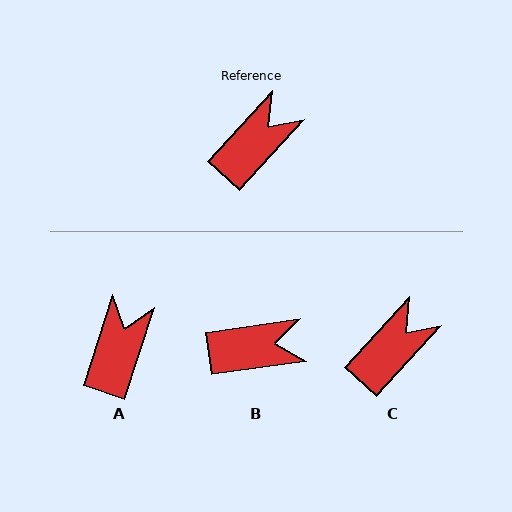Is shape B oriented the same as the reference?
No, it is off by about 40 degrees.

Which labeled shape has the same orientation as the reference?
C.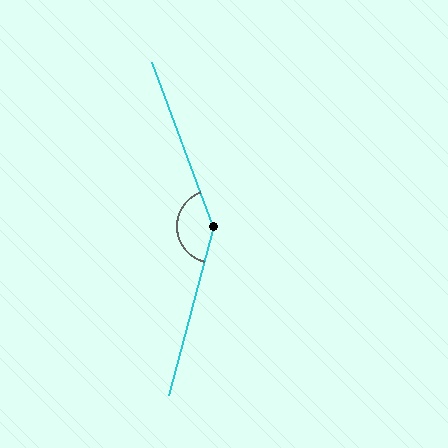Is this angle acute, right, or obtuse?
It is obtuse.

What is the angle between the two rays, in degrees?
Approximately 145 degrees.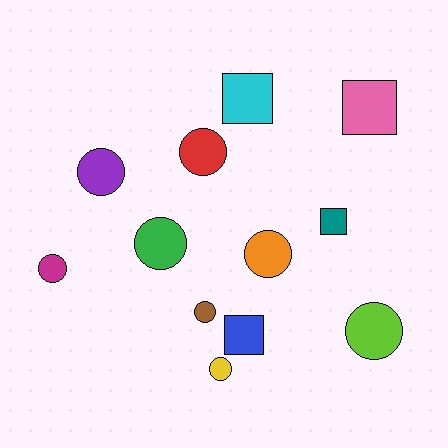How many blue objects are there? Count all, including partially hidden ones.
There is 1 blue object.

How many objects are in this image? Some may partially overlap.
There are 12 objects.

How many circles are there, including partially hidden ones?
There are 8 circles.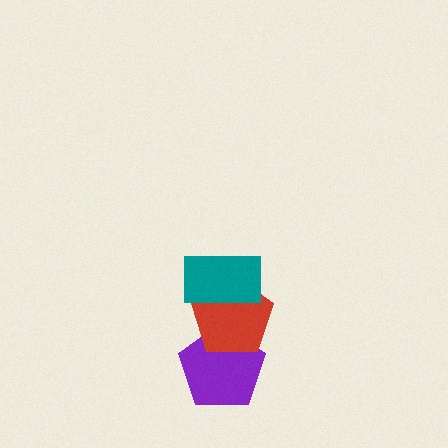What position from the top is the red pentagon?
The red pentagon is 2nd from the top.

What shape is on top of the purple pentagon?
The red pentagon is on top of the purple pentagon.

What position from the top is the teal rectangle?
The teal rectangle is 1st from the top.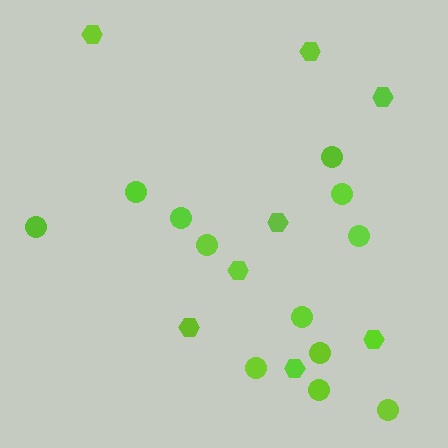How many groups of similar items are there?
There are 2 groups: one group of circles (12) and one group of hexagons (8).